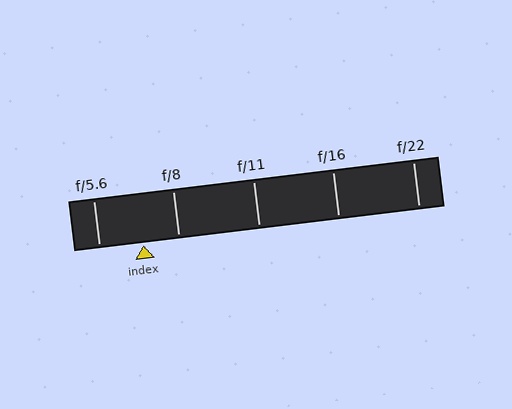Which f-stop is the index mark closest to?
The index mark is closest to f/8.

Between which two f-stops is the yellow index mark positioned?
The index mark is between f/5.6 and f/8.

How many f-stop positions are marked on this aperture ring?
There are 5 f-stop positions marked.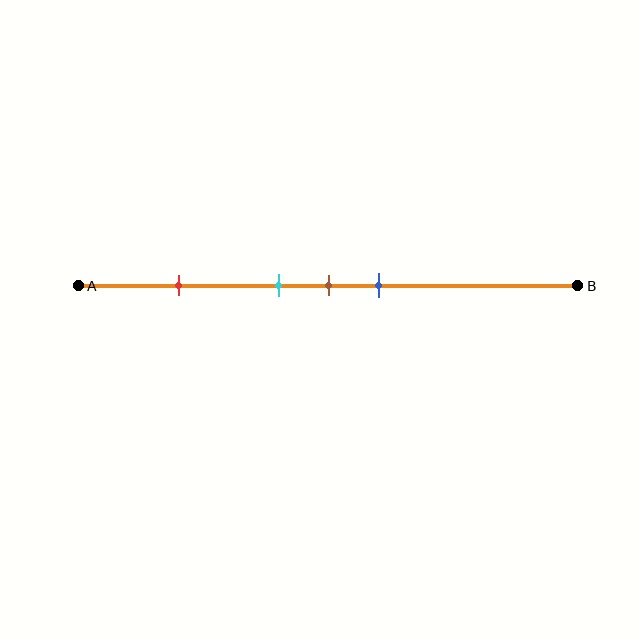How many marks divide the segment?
There are 4 marks dividing the segment.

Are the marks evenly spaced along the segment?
No, the marks are not evenly spaced.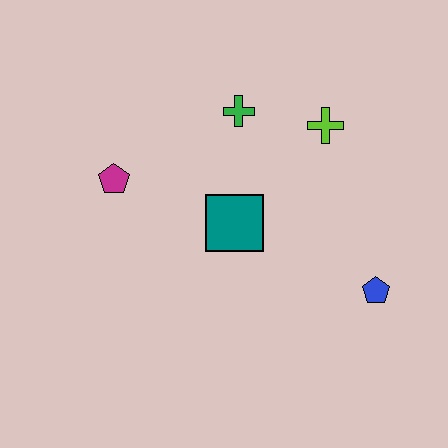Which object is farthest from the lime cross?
The magenta pentagon is farthest from the lime cross.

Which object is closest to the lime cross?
The green cross is closest to the lime cross.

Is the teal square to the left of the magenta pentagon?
No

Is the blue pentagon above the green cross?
No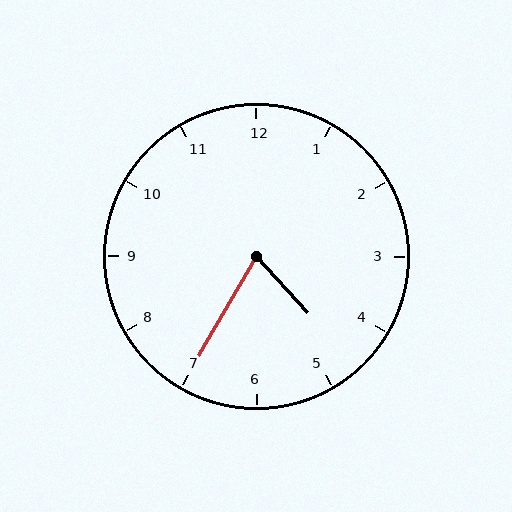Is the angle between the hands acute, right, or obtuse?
It is acute.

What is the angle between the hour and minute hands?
Approximately 72 degrees.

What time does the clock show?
4:35.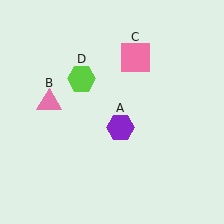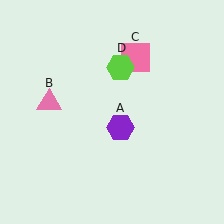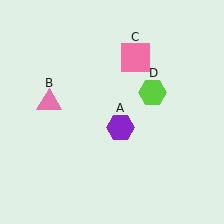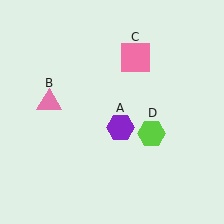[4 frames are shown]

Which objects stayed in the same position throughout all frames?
Purple hexagon (object A) and pink triangle (object B) and pink square (object C) remained stationary.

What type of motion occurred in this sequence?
The lime hexagon (object D) rotated clockwise around the center of the scene.